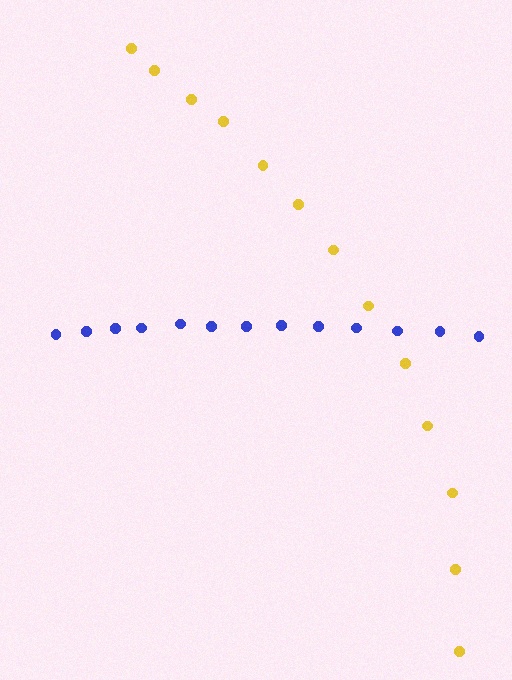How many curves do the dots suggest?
There are 2 distinct paths.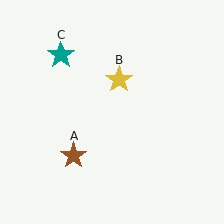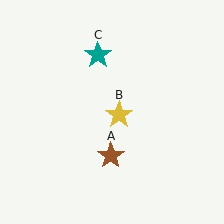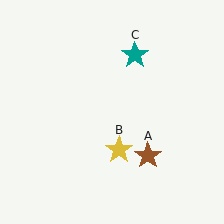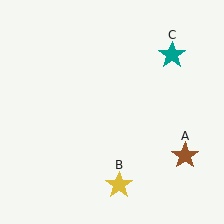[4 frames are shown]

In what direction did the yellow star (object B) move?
The yellow star (object B) moved down.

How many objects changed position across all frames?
3 objects changed position: brown star (object A), yellow star (object B), teal star (object C).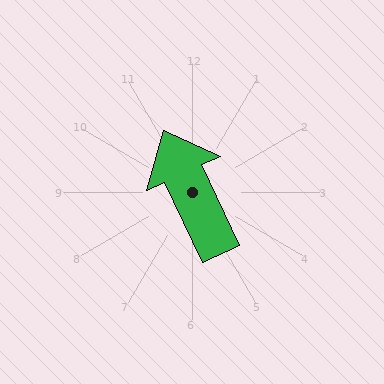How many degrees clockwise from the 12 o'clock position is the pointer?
Approximately 335 degrees.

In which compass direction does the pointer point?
Northwest.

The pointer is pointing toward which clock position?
Roughly 11 o'clock.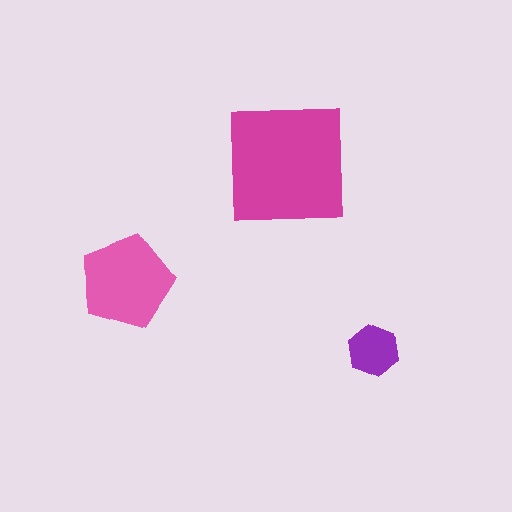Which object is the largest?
The magenta square.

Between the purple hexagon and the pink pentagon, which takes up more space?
The pink pentagon.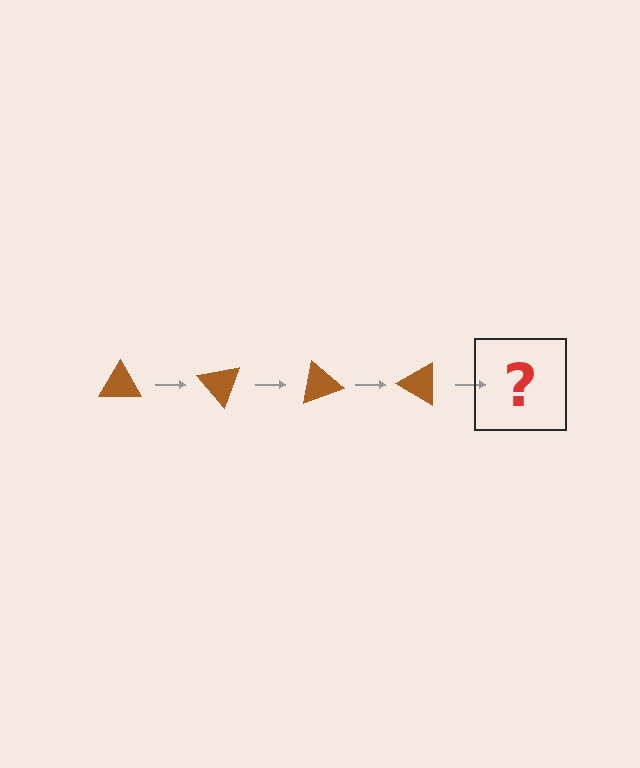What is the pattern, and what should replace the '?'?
The pattern is that the triangle rotates 50 degrees each step. The '?' should be a brown triangle rotated 200 degrees.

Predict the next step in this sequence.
The next step is a brown triangle rotated 200 degrees.